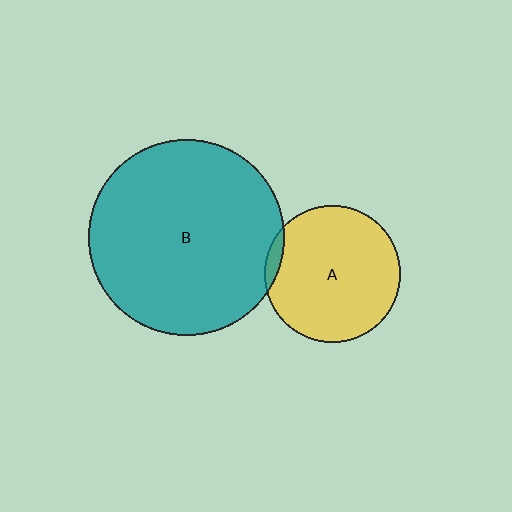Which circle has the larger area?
Circle B (teal).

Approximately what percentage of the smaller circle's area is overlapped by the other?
Approximately 5%.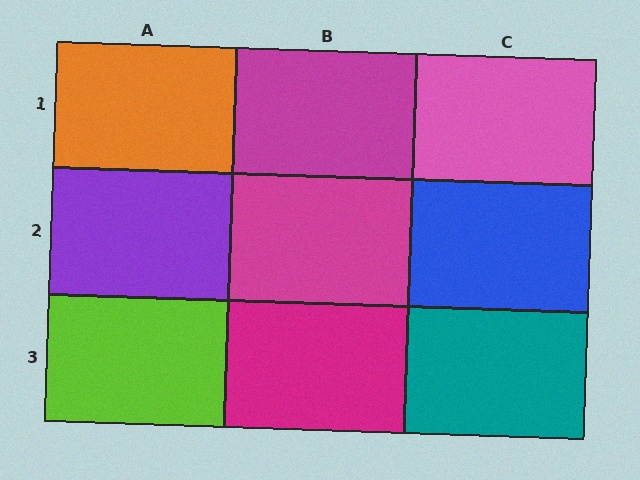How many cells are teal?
1 cell is teal.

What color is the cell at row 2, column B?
Magenta.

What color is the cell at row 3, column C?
Teal.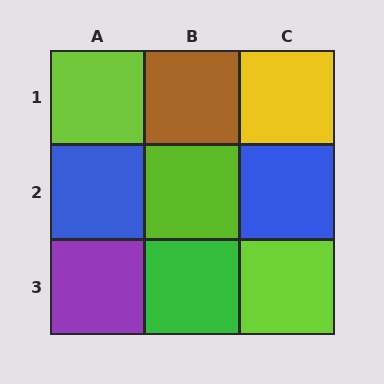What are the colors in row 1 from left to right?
Lime, brown, yellow.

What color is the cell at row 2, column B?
Lime.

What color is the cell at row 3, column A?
Purple.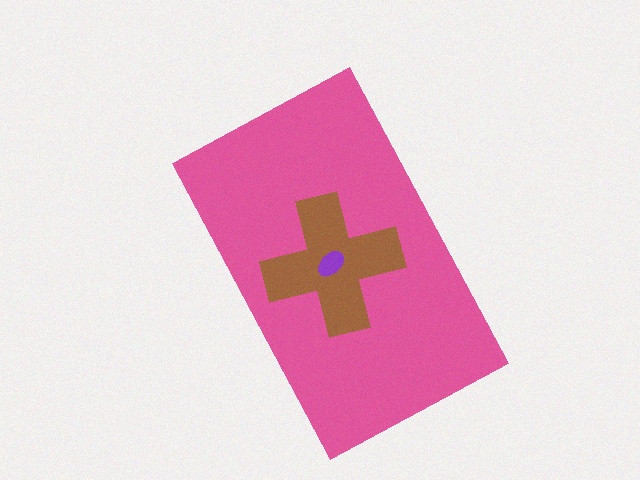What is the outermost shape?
The pink rectangle.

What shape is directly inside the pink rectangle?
The brown cross.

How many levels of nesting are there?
3.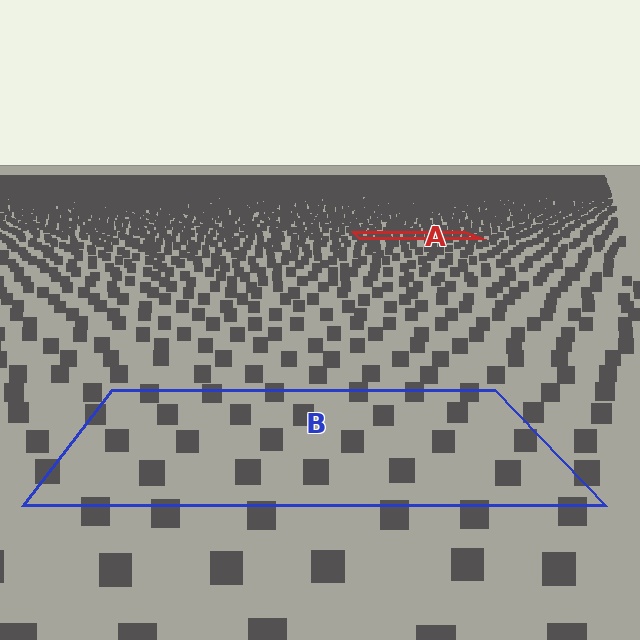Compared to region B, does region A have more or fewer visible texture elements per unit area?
Region A has more texture elements per unit area — they are packed more densely because it is farther away.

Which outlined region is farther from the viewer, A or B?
Region A is farther from the viewer — the texture elements inside it appear smaller and more densely packed.